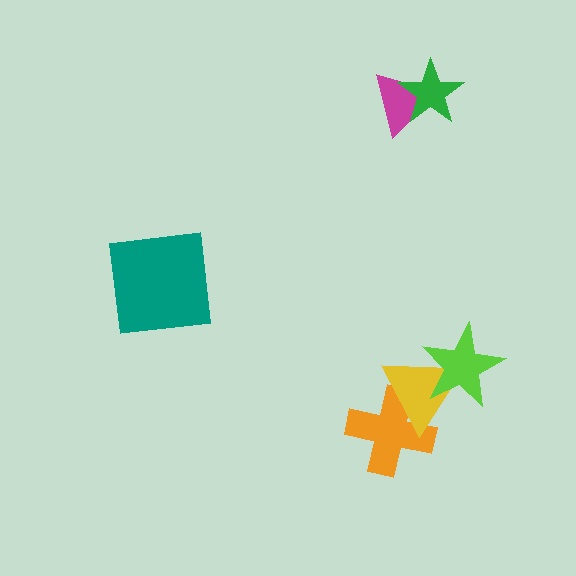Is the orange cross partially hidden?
Yes, it is partially covered by another shape.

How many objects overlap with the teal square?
0 objects overlap with the teal square.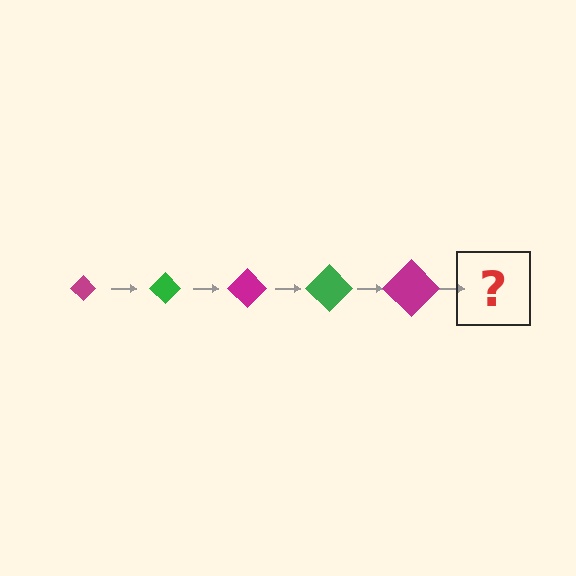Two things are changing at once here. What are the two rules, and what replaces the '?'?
The two rules are that the diamond grows larger each step and the color cycles through magenta and green. The '?' should be a green diamond, larger than the previous one.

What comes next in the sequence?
The next element should be a green diamond, larger than the previous one.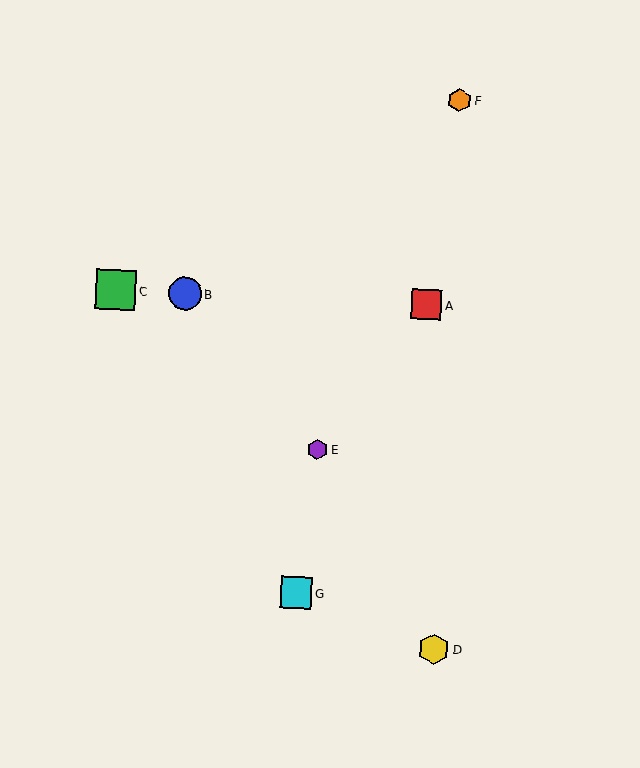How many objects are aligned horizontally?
3 objects (A, B, C) are aligned horizontally.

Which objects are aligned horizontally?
Objects A, B, C are aligned horizontally.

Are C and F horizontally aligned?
No, C is at y≈290 and F is at y≈100.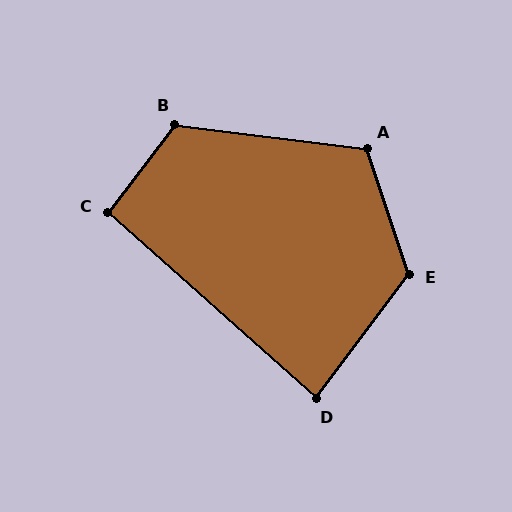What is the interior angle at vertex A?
Approximately 116 degrees (obtuse).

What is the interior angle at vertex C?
Approximately 94 degrees (approximately right).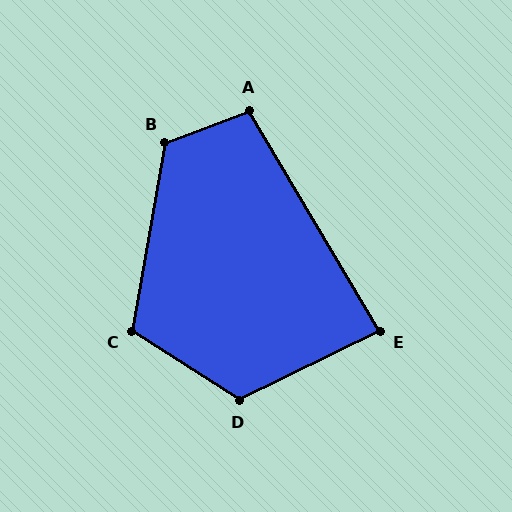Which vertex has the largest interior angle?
D, at approximately 121 degrees.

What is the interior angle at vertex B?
Approximately 121 degrees (obtuse).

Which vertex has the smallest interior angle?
E, at approximately 85 degrees.